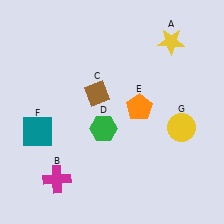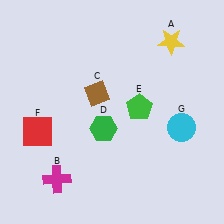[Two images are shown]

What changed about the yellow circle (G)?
In Image 1, G is yellow. In Image 2, it changed to cyan.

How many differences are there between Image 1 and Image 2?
There are 3 differences between the two images.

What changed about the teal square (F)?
In Image 1, F is teal. In Image 2, it changed to red.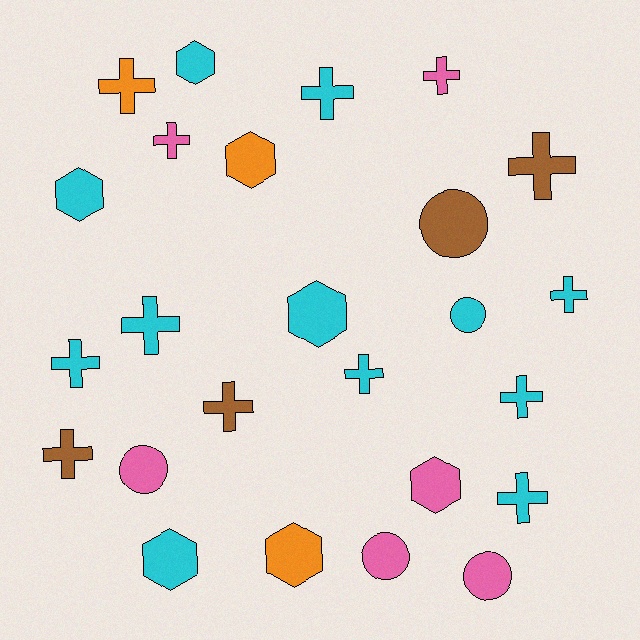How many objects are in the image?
There are 25 objects.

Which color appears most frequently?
Cyan, with 12 objects.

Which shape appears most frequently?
Cross, with 13 objects.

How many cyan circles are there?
There is 1 cyan circle.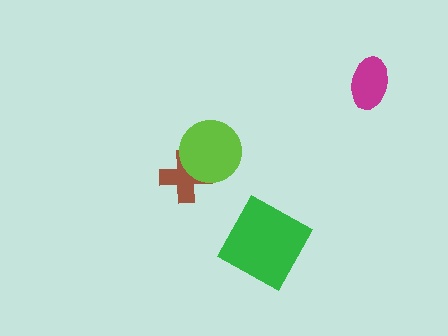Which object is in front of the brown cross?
The lime circle is in front of the brown cross.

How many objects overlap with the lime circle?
1 object overlaps with the lime circle.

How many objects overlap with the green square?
0 objects overlap with the green square.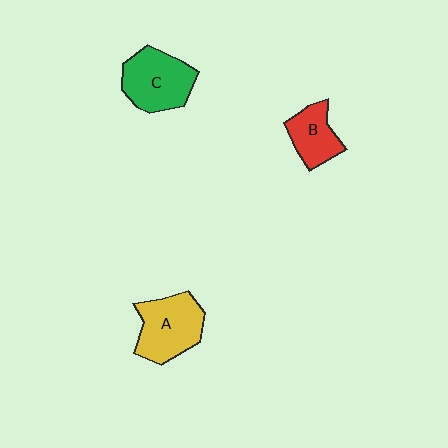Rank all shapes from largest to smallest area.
From largest to smallest: A (yellow), C (green), B (red).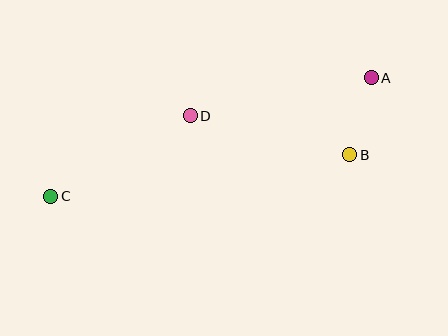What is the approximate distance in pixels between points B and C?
The distance between B and C is approximately 302 pixels.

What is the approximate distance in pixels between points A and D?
The distance between A and D is approximately 185 pixels.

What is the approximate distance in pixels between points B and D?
The distance between B and D is approximately 164 pixels.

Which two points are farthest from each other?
Points A and C are farthest from each other.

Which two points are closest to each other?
Points A and B are closest to each other.